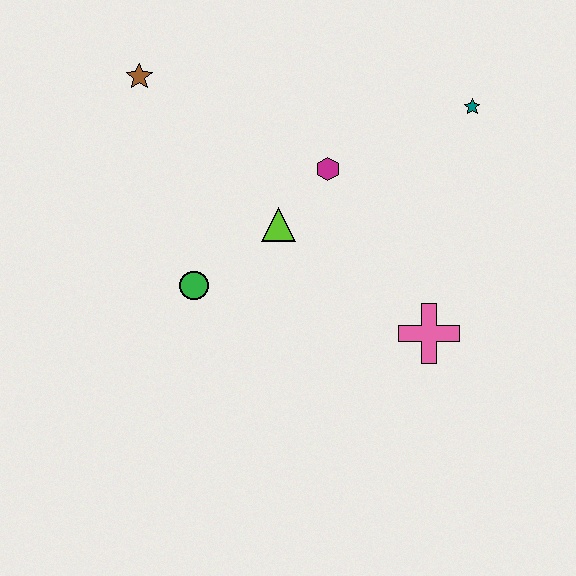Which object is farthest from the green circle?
The teal star is farthest from the green circle.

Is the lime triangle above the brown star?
No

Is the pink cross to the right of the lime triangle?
Yes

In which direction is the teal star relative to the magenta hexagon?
The teal star is to the right of the magenta hexagon.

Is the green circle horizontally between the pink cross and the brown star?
Yes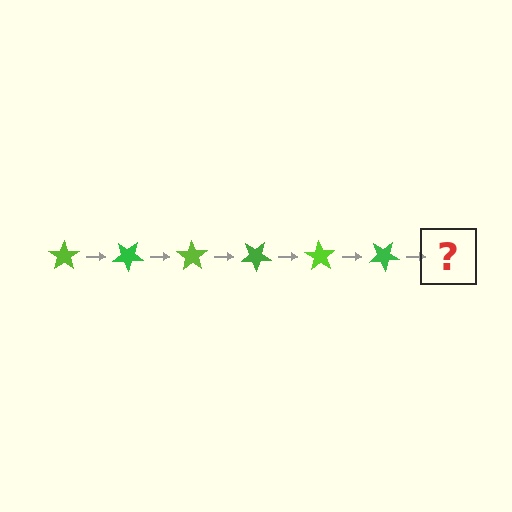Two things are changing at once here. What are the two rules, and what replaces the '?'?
The two rules are that it rotates 35 degrees each step and the color cycles through lime and green. The '?' should be a lime star, rotated 210 degrees from the start.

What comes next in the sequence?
The next element should be a lime star, rotated 210 degrees from the start.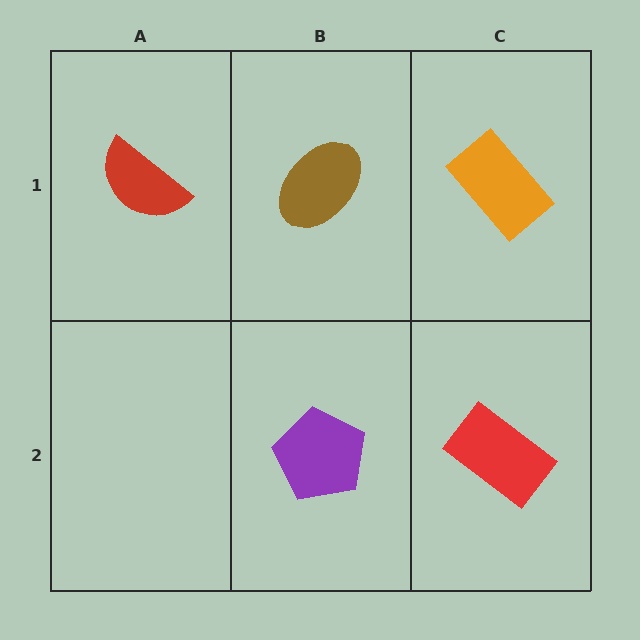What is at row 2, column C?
A red rectangle.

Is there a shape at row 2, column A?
No, that cell is empty.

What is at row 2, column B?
A purple pentagon.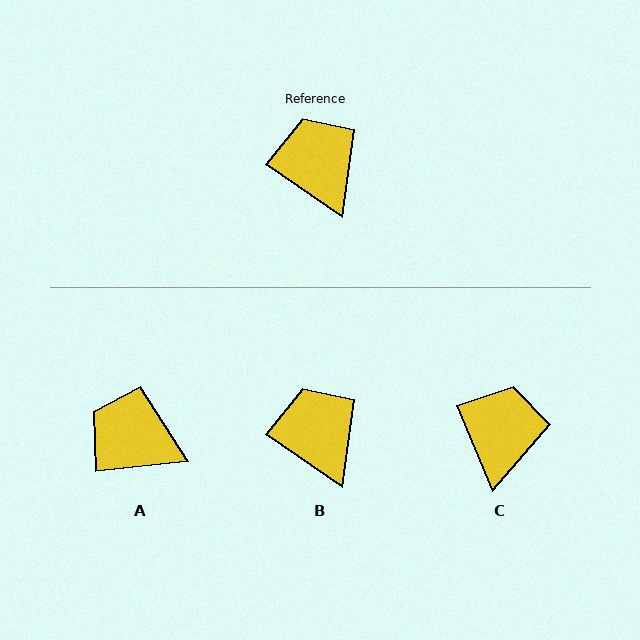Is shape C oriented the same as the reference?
No, it is off by about 34 degrees.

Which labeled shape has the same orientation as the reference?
B.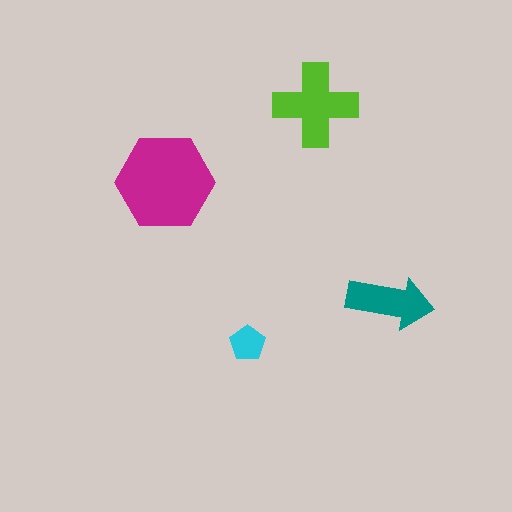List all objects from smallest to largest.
The cyan pentagon, the teal arrow, the lime cross, the magenta hexagon.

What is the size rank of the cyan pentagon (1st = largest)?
4th.